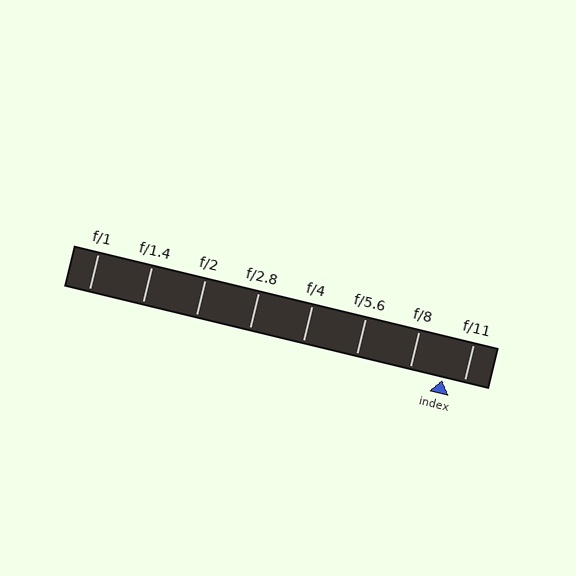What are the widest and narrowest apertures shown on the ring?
The widest aperture shown is f/1 and the narrowest is f/11.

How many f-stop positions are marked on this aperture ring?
There are 8 f-stop positions marked.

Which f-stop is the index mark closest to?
The index mark is closest to f/11.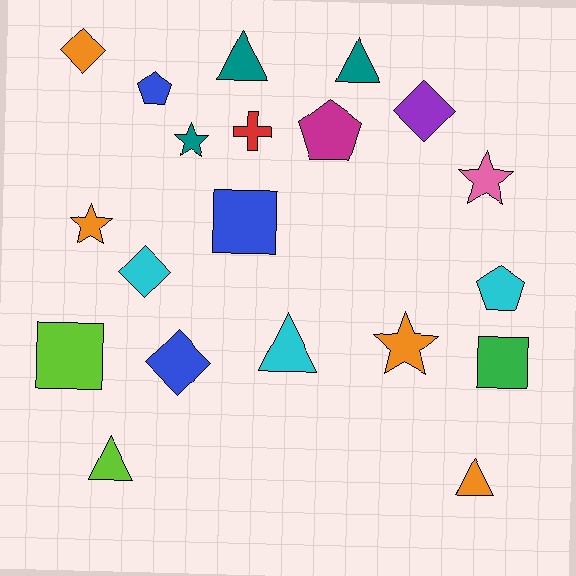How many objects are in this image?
There are 20 objects.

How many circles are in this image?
There are no circles.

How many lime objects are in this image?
There are 2 lime objects.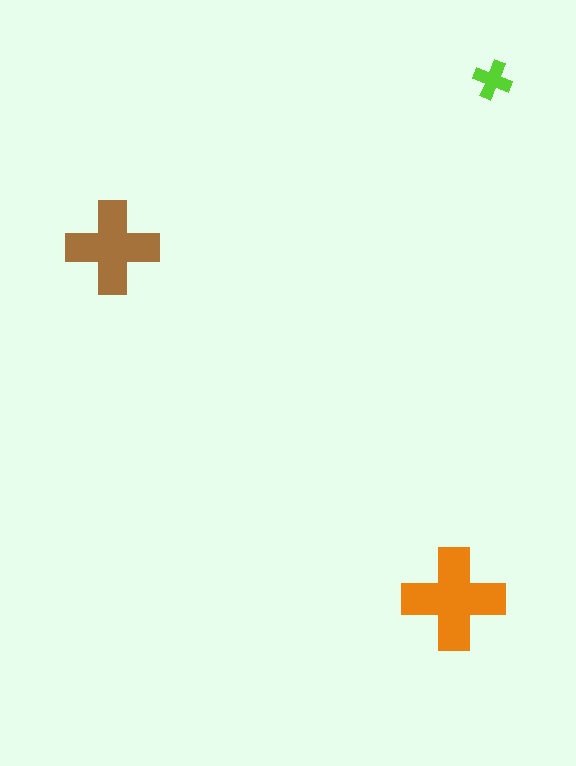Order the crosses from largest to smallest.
the orange one, the brown one, the lime one.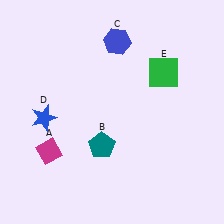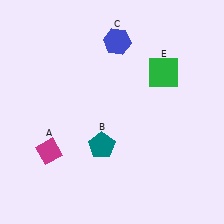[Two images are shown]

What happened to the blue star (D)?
The blue star (D) was removed in Image 2. It was in the bottom-left area of Image 1.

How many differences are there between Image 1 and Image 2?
There is 1 difference between the two images.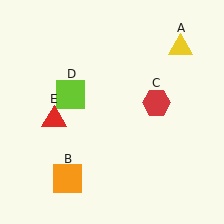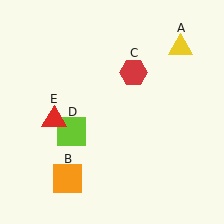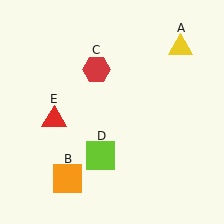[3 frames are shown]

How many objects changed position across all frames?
2 objects changed position: red hexagon (object C), lime square (object D).